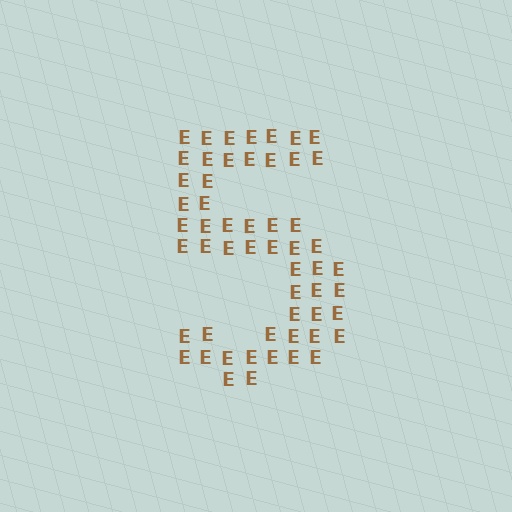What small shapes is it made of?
It is made of small letter E's.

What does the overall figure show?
The overall figure shows the digit 5.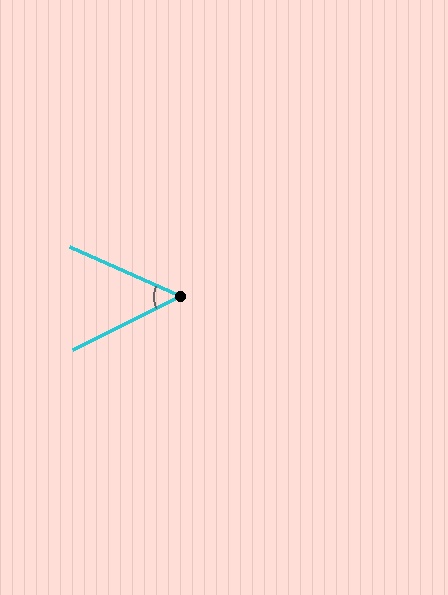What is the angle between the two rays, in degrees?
Approximately 51 degrees.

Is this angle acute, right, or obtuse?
It is acute.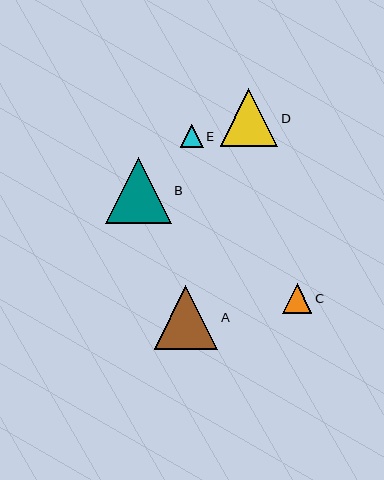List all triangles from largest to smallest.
From largest to smallest: B, A, D, C, E.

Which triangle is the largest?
Triangle B is the largest with a size of approximately 66 pixels.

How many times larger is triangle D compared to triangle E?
Triangle D is approximately 2.5 times the size of triangle E.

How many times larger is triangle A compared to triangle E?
Triangle A is approximately 2.8 times the size of triangle E.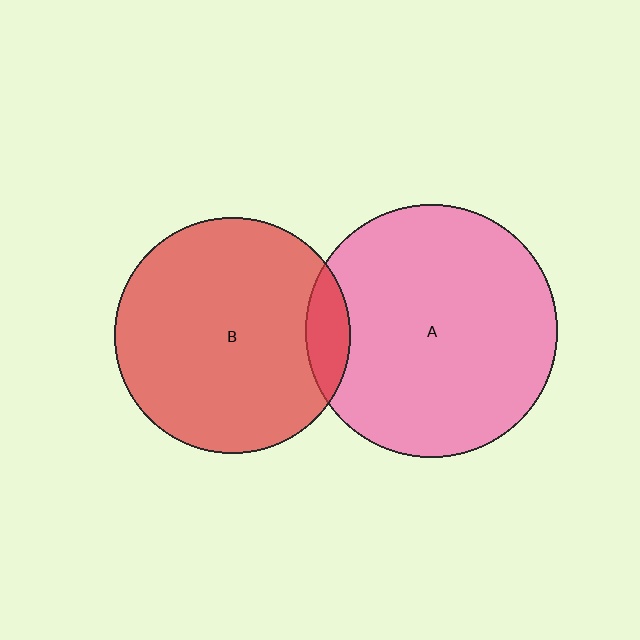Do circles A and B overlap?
Yes.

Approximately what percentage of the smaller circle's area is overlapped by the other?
Approximately 10%.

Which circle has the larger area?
Circle A (pink).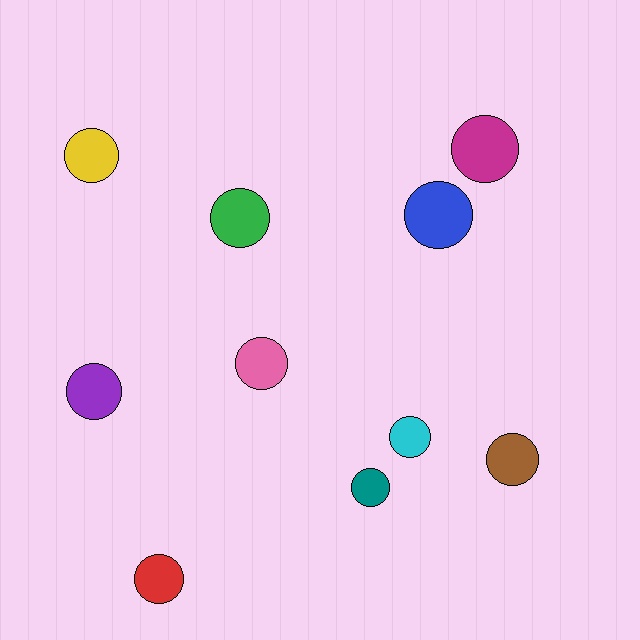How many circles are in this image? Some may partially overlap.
There are 10 circles.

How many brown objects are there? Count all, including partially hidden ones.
There is 1 brown object.